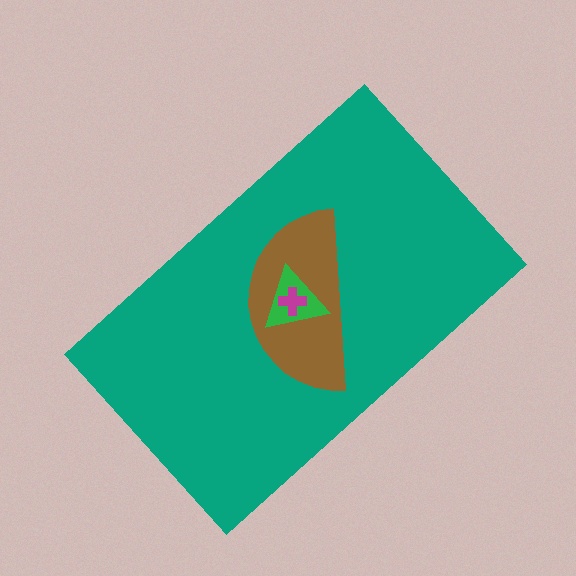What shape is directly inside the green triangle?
The magenta cross.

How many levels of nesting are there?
4.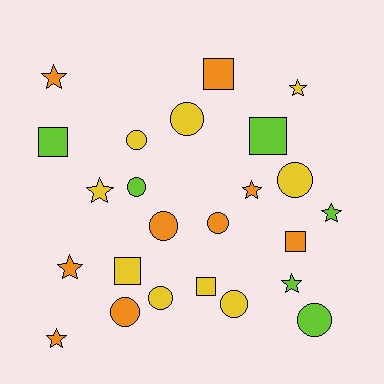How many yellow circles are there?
There are 5 yellow circles.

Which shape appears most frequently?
Circle, with 10 objects.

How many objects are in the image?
There are 24 objects.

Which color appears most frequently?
Yellow, with 9 objects.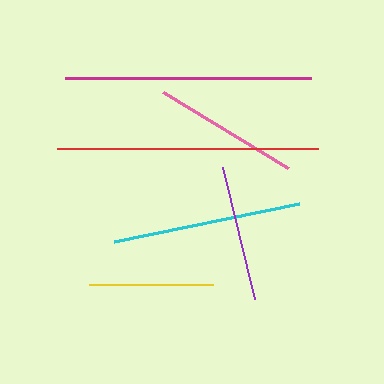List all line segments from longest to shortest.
From longest to shortest: red, magenta, cyan, pink, purple, yellow.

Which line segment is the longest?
The red line is the longest at approximately 260 pixels.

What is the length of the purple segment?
The purple segment is approximately 136 pixels long.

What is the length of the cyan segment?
The cyan segment is approximately 189 pixels long.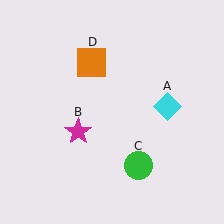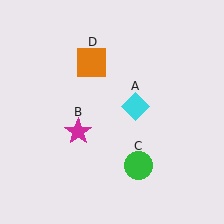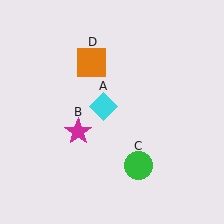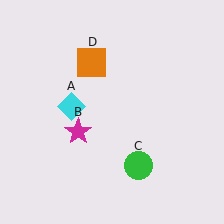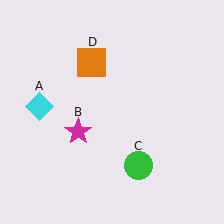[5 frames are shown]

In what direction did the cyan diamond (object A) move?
The cyan diamond (object A) moved left.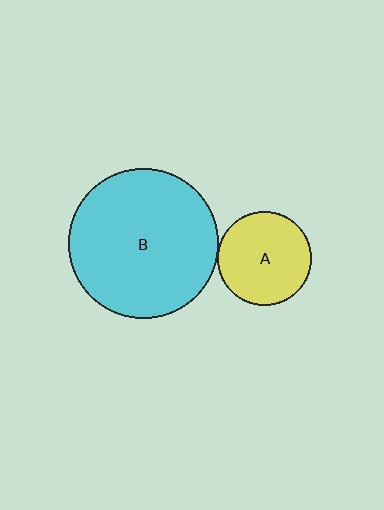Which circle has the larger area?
Circle B (cyan).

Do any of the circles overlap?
No, none of the circles overlap.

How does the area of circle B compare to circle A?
Approximately 2.6 times.